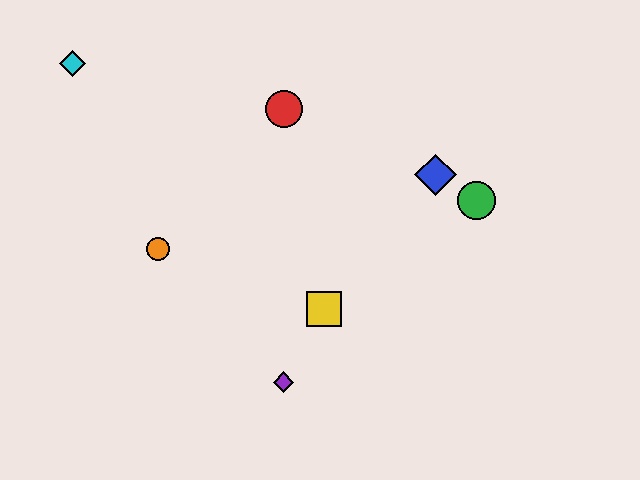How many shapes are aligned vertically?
2 shapes (the red circle, the purple diamond) are aligned vertically.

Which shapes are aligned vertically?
The red circle, the purple diamond are aligned vertically.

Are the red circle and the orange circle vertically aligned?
No, the red circle is at x≈284 and the orange circle is at x≈158.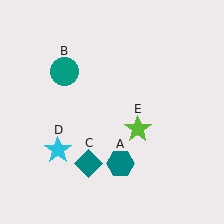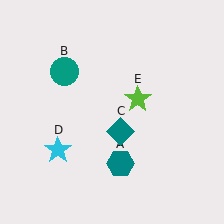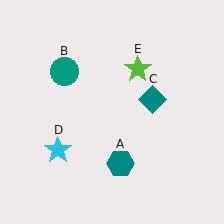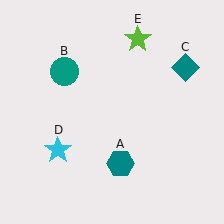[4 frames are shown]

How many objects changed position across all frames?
2 objects changed position: teal diamond (object C), lime star (object E).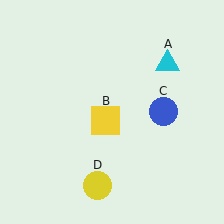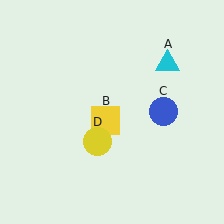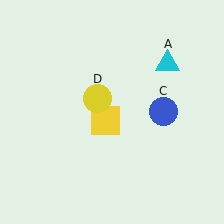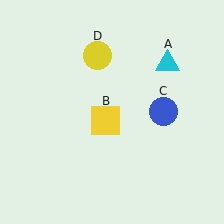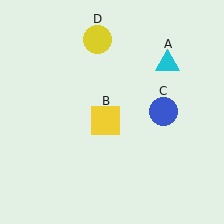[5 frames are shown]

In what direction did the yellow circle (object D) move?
The yellow circle (object D) moved up.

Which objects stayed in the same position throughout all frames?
Cyan triangle (object A) and yellow square (object B) and blue circle (object C) remained stationary.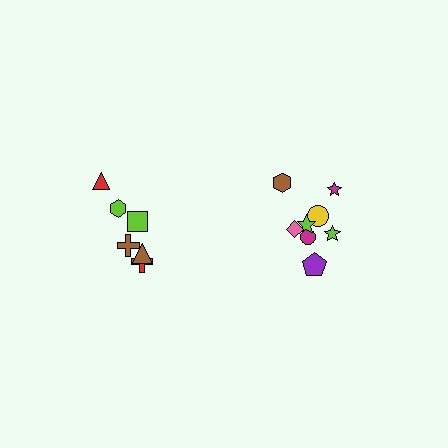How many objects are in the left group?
There are 6 objects.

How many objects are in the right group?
There are 8 objects.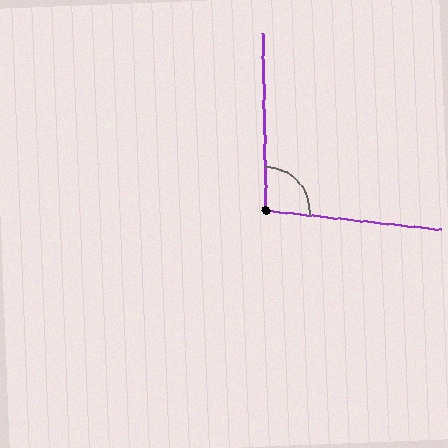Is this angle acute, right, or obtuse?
It is obtuse.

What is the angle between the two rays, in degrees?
Approximately 97 degrees.